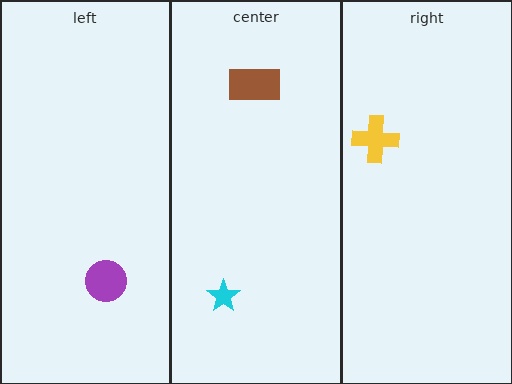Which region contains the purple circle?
The left region.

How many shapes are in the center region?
2.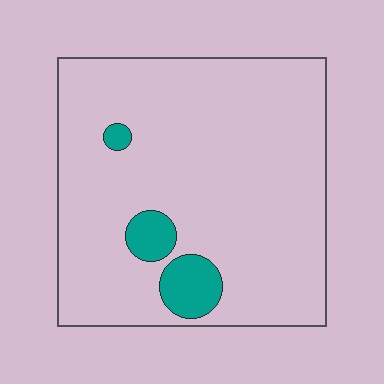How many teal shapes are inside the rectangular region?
3.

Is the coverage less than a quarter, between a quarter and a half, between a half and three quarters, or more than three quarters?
Less than a quarter.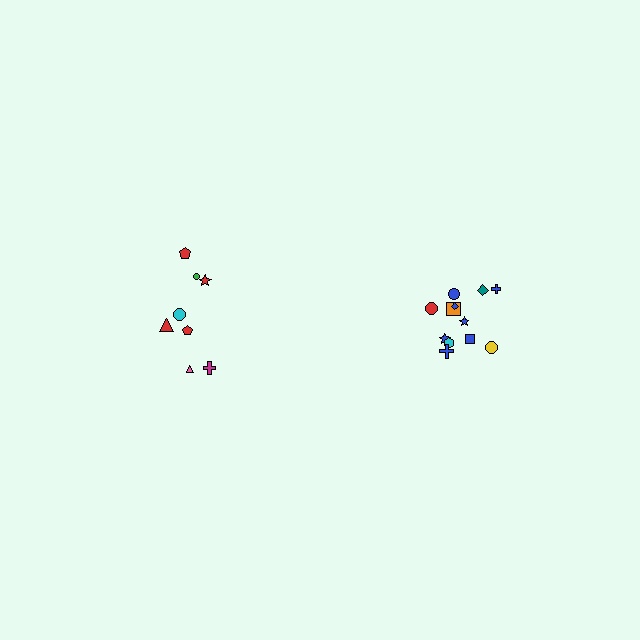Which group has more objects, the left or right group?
The right group.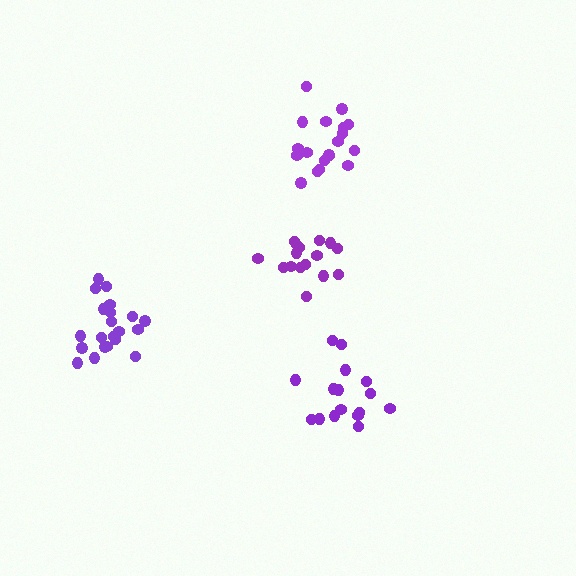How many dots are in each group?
Group 1: 16 dots, Group 2: 16 dots, Group 3: 19 dots, Group 4: 21 dots (72 total).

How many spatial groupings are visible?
There are 4 spatial groupings.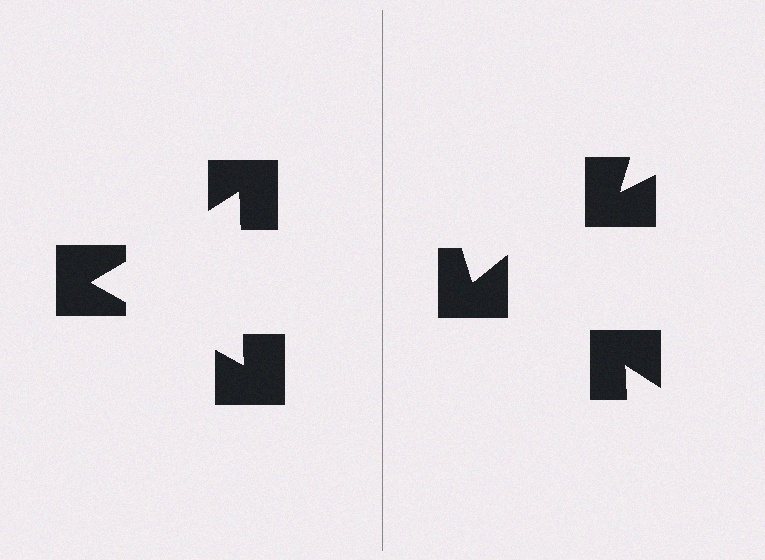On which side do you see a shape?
An illusory triangle appears on the left side. On the right side the wedge cuts are rotated, so no coherent shape forms.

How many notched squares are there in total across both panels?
6 — 3 on each side.